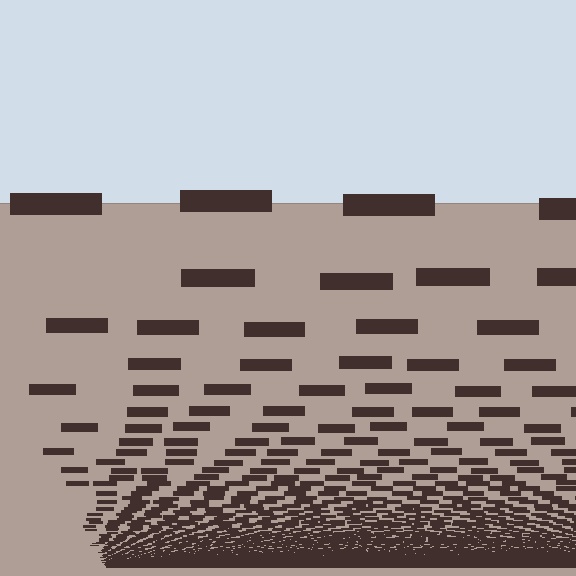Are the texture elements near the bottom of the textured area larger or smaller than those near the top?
Smaller. The gradient is inverted — elements near the bottom are smaller and denser.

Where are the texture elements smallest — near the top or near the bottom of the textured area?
Near the bottom.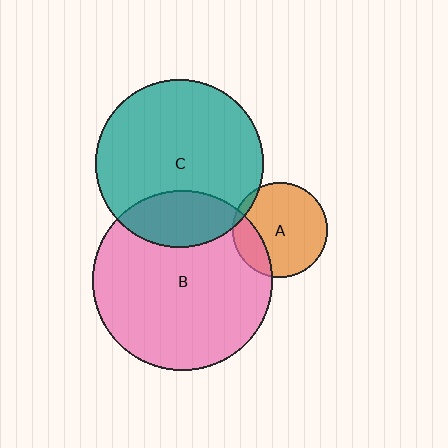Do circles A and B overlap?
Yes.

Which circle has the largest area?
Circle B (pink).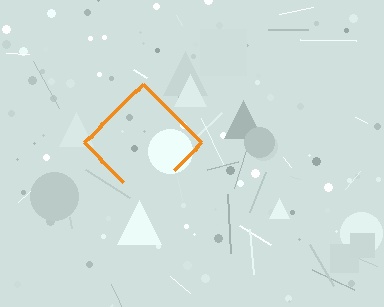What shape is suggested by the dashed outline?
The dashed outline suggests a diamond.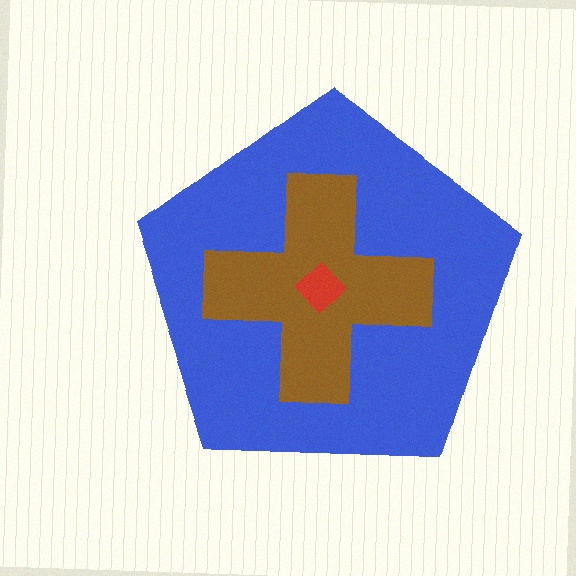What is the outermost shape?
The blue pentagon.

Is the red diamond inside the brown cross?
Yes.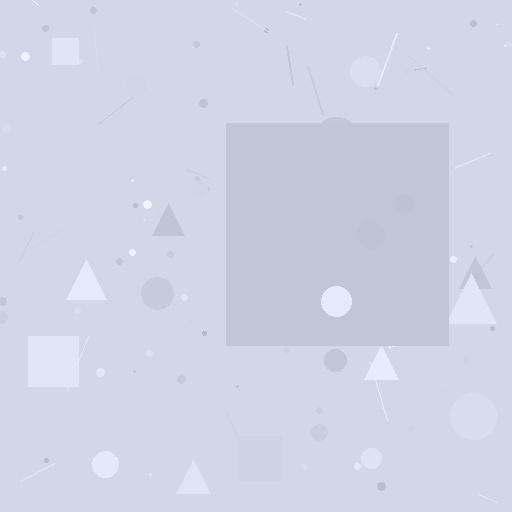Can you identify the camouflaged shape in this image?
The camouflaged shape is a square.